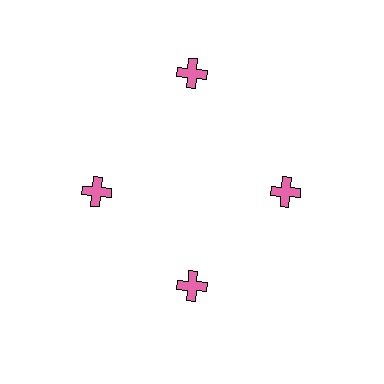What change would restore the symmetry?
The symmetry would be restored by moving it inward, back onto the ring so that all 4 crosses sit at equal angles and equal distance from the center.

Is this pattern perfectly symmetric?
No. The 4 pink crosses are arranged in a ring, but one element near the 12 o'clock position is pushed outward from the center, breaking the 4-fold rotational symmetry.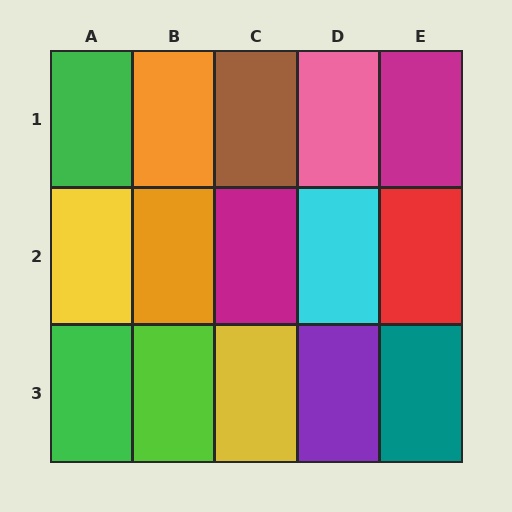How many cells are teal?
1 cell is teal.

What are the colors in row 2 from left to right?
Yellow, orange, magenta, cyan, red.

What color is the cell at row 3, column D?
Purple.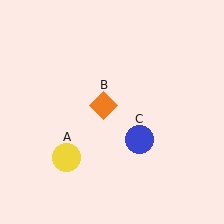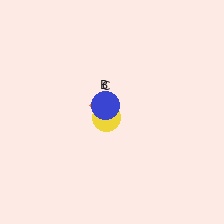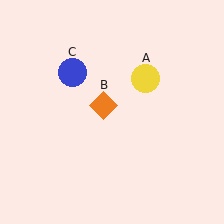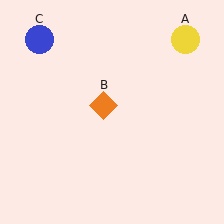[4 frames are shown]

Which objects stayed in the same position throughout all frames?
Orange diamond (object B) remained stationary.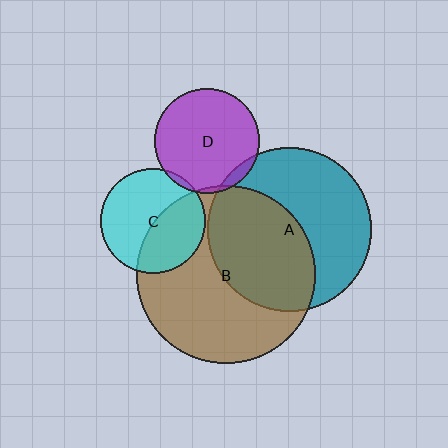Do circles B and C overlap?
Yes.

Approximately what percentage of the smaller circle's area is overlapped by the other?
Approximately 40%.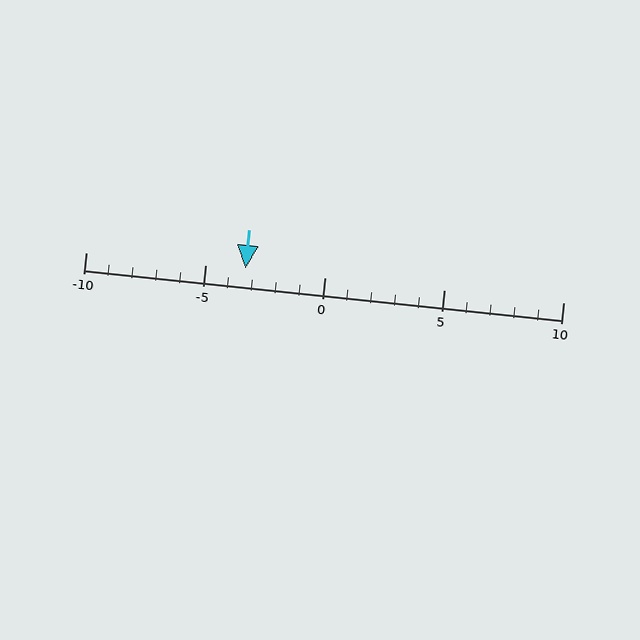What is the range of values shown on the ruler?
The ruler shows values from -10 to 10.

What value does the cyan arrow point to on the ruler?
The cyan arrow points to approximately -3.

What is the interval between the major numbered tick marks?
The major tick marks are spaced 5 units apart.